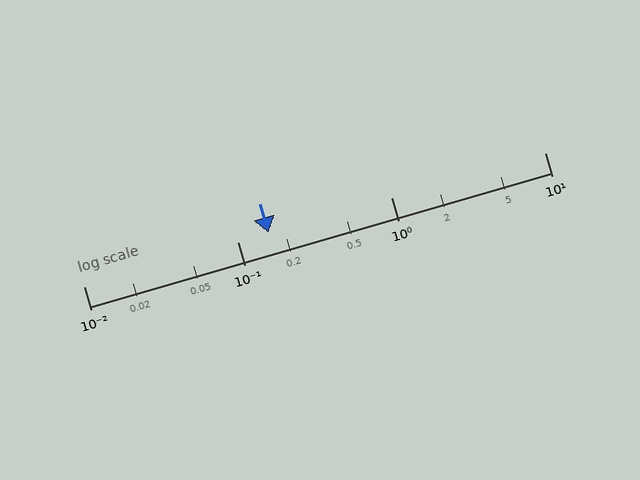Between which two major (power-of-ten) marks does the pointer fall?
The pointer is between 0.1 and 1.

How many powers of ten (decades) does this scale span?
The scale spans 3 decades, from 0.01 to 10.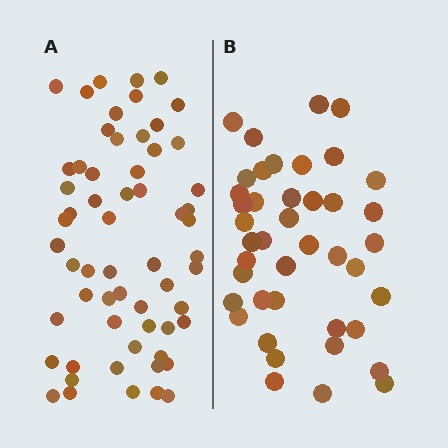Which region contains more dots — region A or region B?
Region A (the left region) has more dots.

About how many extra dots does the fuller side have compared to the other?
Region A has approximately 20 more dots than region B.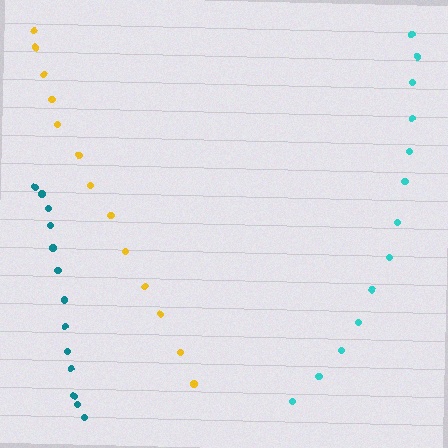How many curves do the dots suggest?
There are 3 distinct paths.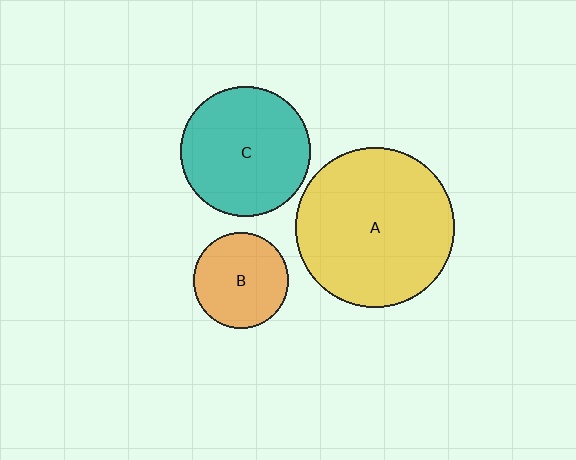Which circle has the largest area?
Circle A (yellow).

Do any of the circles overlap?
No, none of the circles overlap.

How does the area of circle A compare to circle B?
Approximately 2.8 times.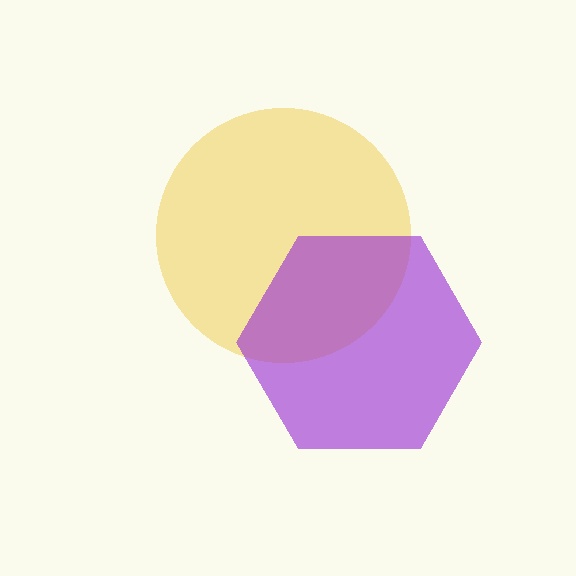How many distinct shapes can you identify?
There are 2 distinct shapes: a yellow circle, a purple hexagon.